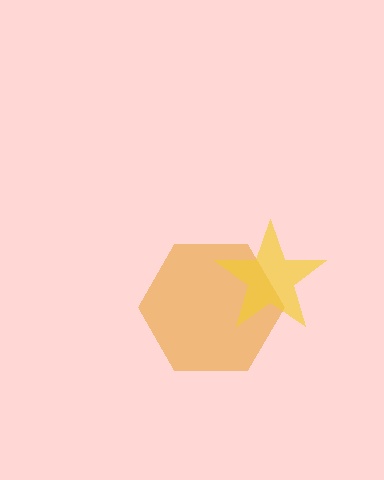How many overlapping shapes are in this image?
There are 2 overlapping shapes in the image.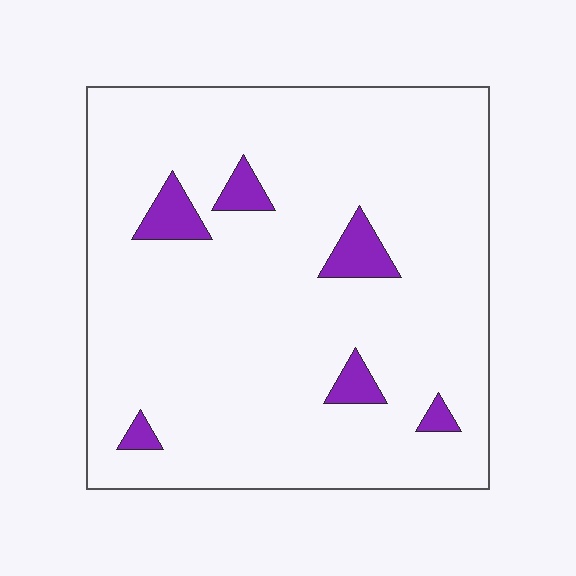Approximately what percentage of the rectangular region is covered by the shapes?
Approximately 5%.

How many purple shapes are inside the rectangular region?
6.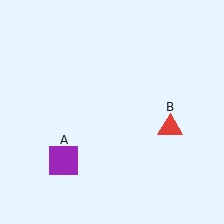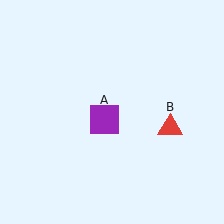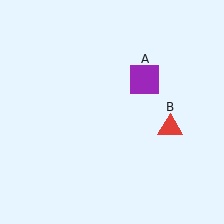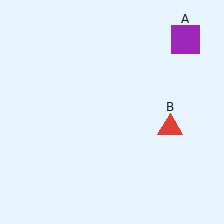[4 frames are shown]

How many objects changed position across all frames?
1 object changed position: purple square (object A).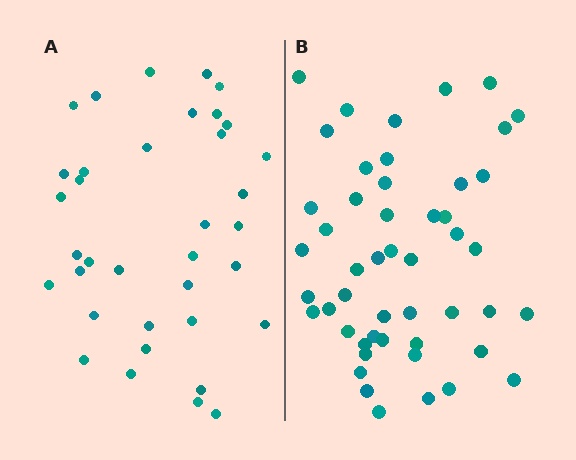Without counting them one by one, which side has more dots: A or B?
Region B (the right region) has more dots.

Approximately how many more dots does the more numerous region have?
Region B has approximately 15 more dots than region A.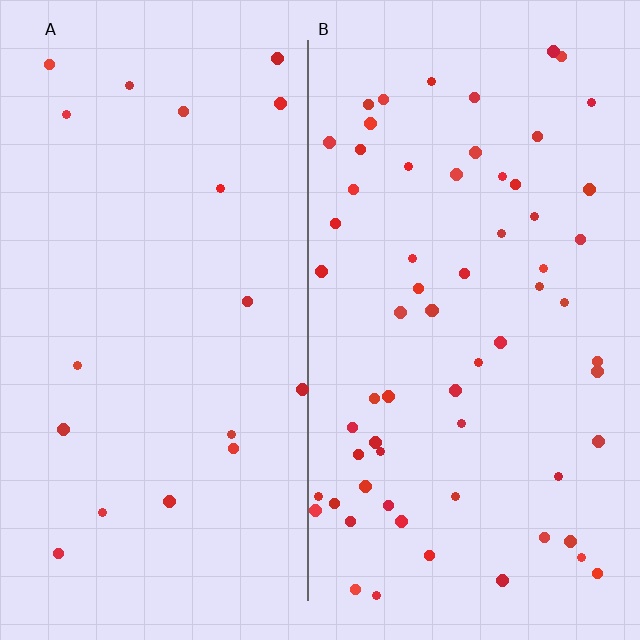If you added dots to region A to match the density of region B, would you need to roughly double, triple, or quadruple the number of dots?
Approximately quadruple.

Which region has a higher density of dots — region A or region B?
B (the right).